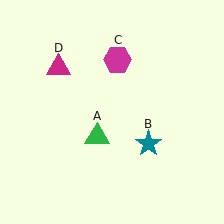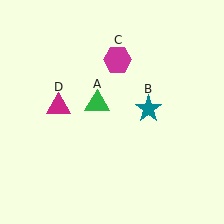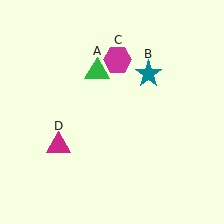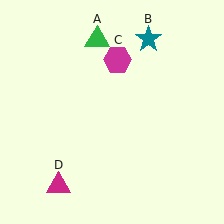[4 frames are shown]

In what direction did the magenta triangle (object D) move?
The magenta triangle (object D) moved down.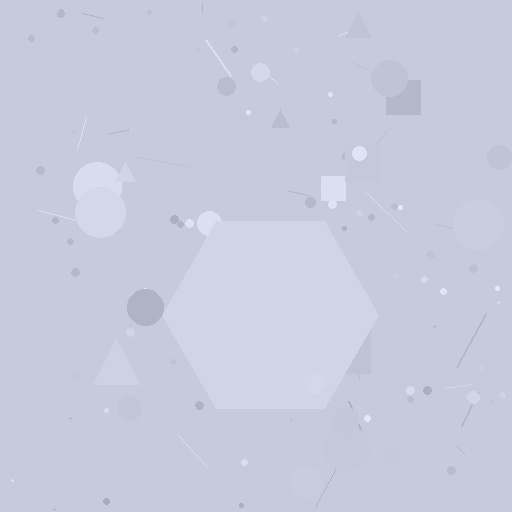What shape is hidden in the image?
A hexagon is hidden in the image.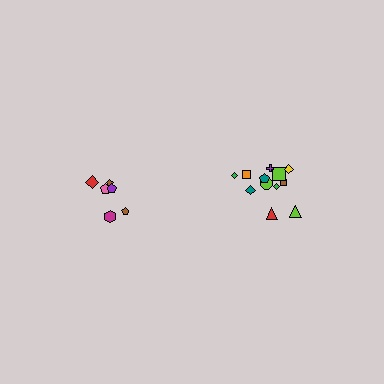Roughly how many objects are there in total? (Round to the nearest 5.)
Roughly 20 objects in total.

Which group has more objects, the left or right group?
The right group.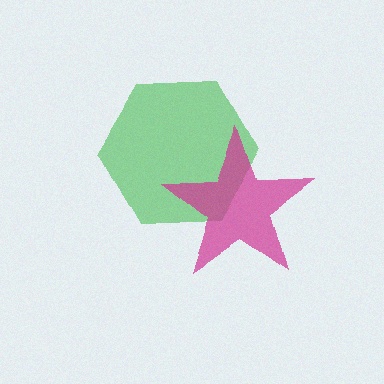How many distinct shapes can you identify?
There are 2 distinct shapes: a green hexagon, a magenta star.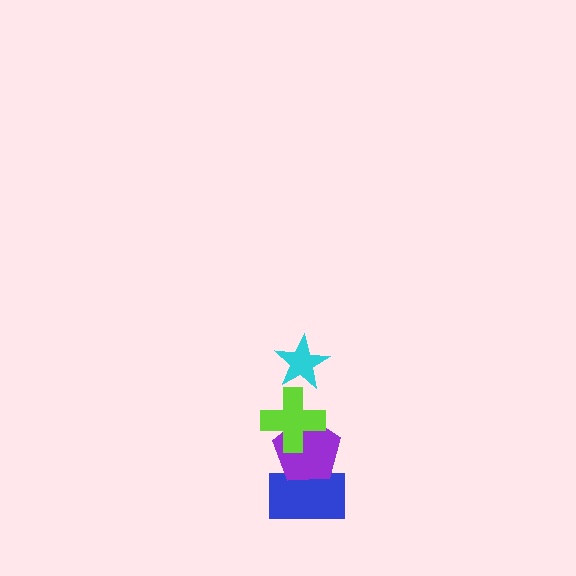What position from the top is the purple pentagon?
The purple pentagon is 3rd from the top.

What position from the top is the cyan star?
The cyan star is 1st from the top.